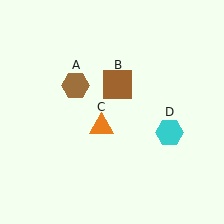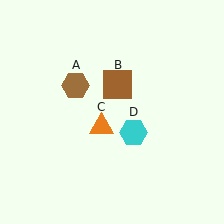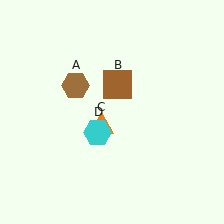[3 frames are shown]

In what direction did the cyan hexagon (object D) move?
The cyan hexagon (object D) moved left.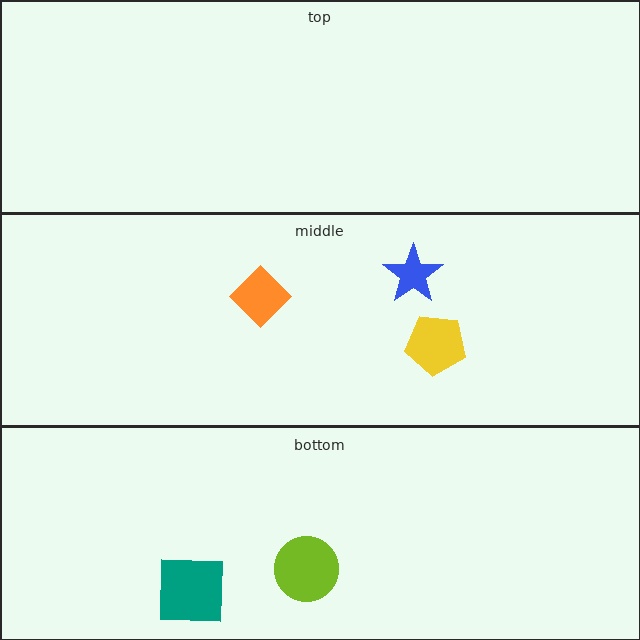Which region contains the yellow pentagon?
The middle region.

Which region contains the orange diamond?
The middle region.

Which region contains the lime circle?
The bottom region.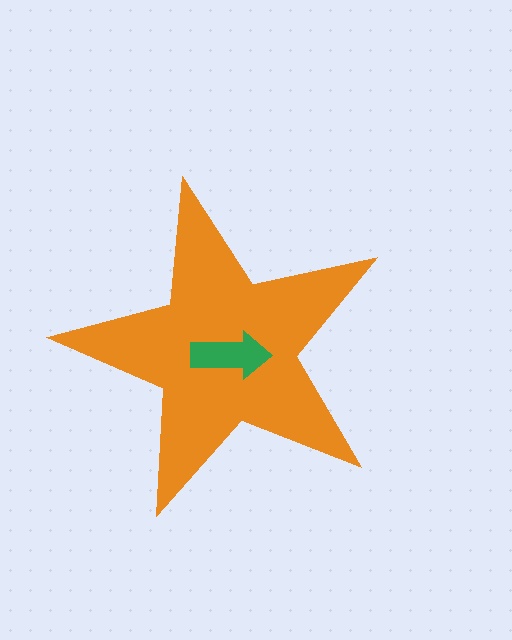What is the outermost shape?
The orange star.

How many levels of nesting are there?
2.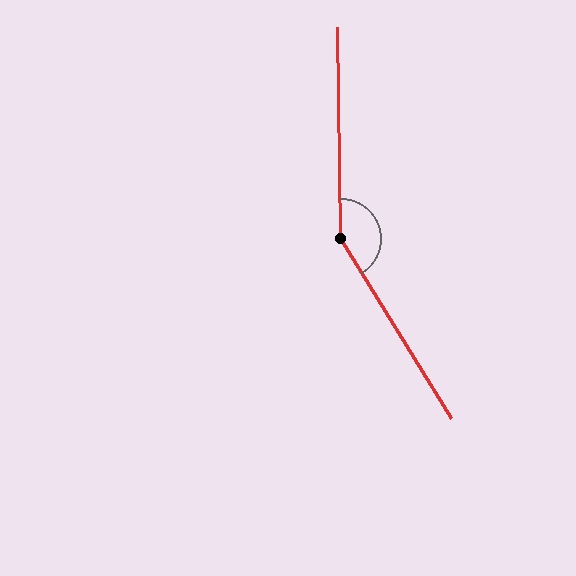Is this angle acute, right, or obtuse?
It is obtuse.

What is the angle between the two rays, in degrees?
Approximately 149 degrees.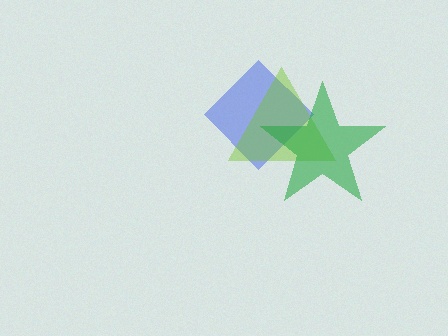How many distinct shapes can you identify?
There are 3 distinct shapes: a blue diamond, a lime triangle, a green star.